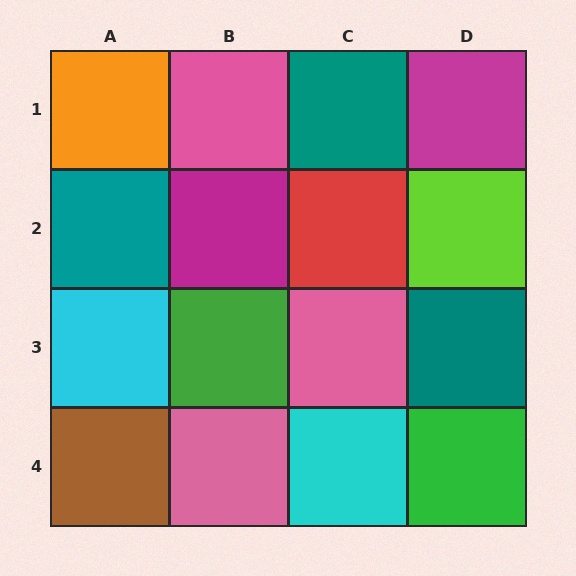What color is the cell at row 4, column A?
Brown.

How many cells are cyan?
2 cells are cyan.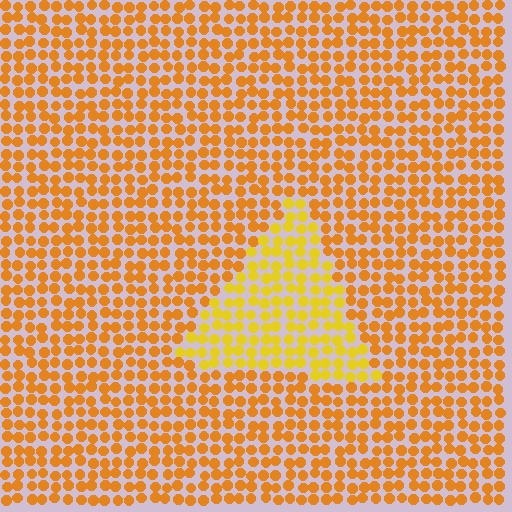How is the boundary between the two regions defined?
The boundary is defined purely by a slight shift in hue (about 22 degrees). Spacing, size, and orientation are identical on both sides.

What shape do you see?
I see a triangle.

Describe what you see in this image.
The image is filled with small orange elements in a uniform arrangement. A triangle-shaped region is visible where the elements are tinted to a slightly different hue, forming a subtle color boundary.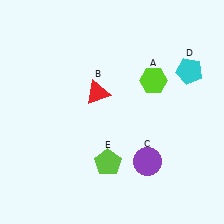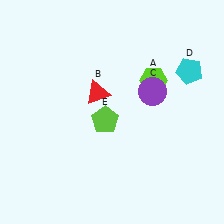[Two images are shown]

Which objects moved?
The objects that moved are: the purple circle (C), the lime pentagon (E).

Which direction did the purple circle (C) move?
The purple circle (C) moved up.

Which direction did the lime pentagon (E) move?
The lime pentagon (E) moved up.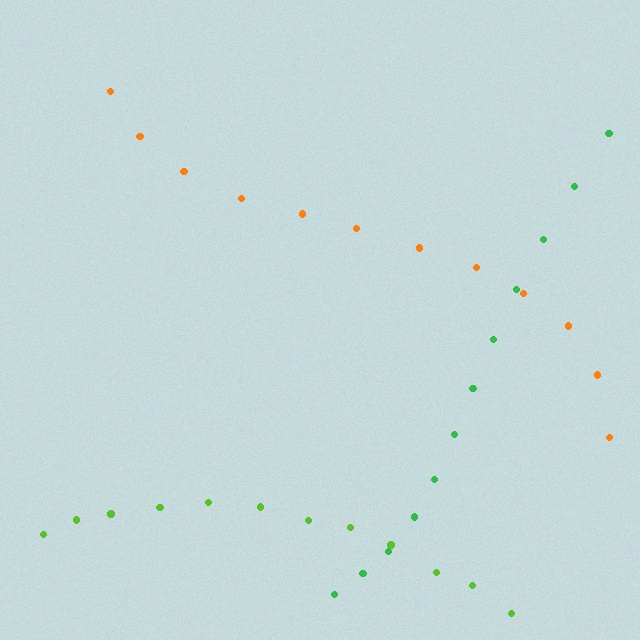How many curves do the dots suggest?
There are 3 distinct paths.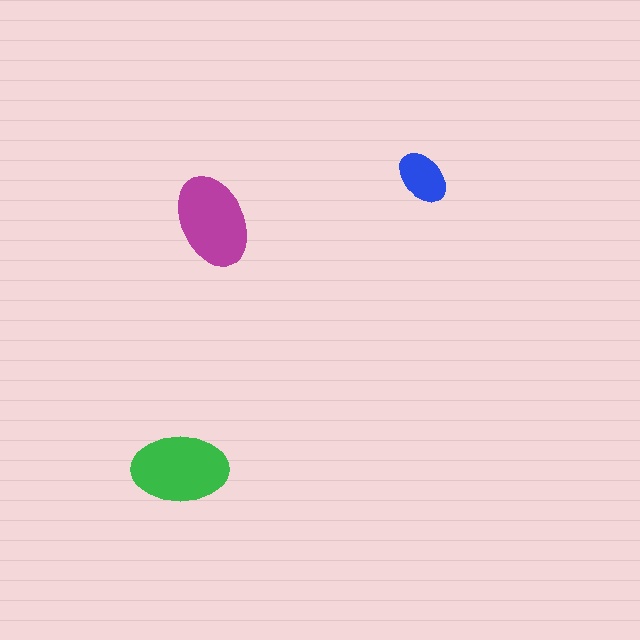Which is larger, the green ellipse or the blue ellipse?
The green one.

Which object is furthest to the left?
The green ellipse is leftmost.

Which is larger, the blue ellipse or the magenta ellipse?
The magenta one.